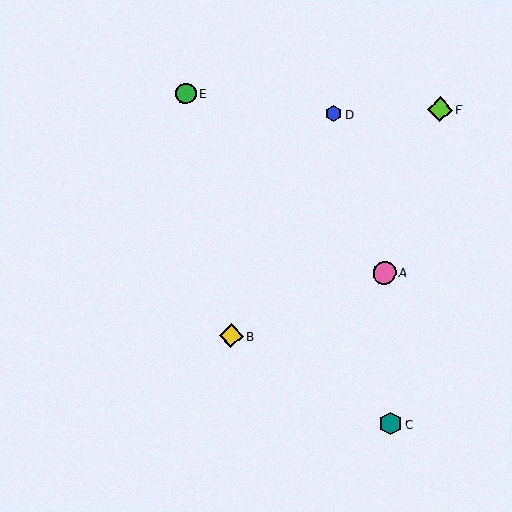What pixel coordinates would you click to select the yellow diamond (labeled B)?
Click at (231, 336) to select the yellow diamond B.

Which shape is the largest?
The lime diamond (labeled F) is the largest.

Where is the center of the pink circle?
The center of the pink circle is at (385, 273).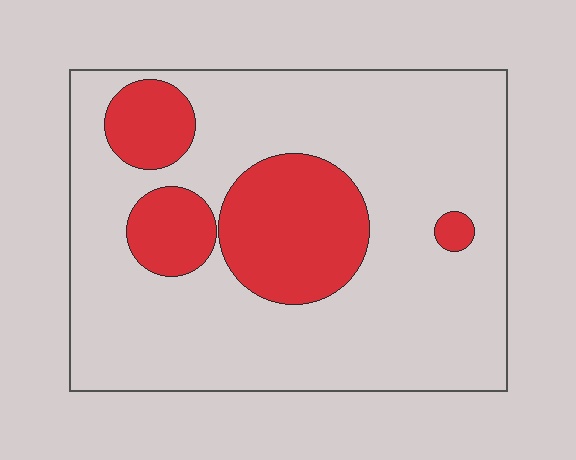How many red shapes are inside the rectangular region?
4.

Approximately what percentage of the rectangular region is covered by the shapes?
Approximately 25%.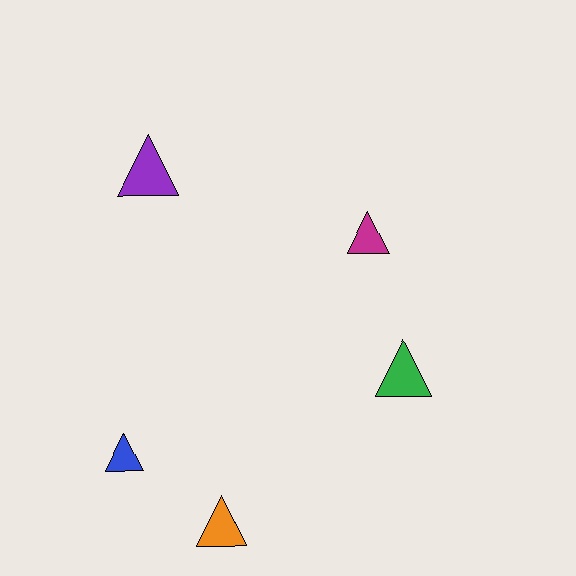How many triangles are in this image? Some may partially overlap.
There are 5 triangles.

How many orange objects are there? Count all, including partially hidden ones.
There is 1 orange object.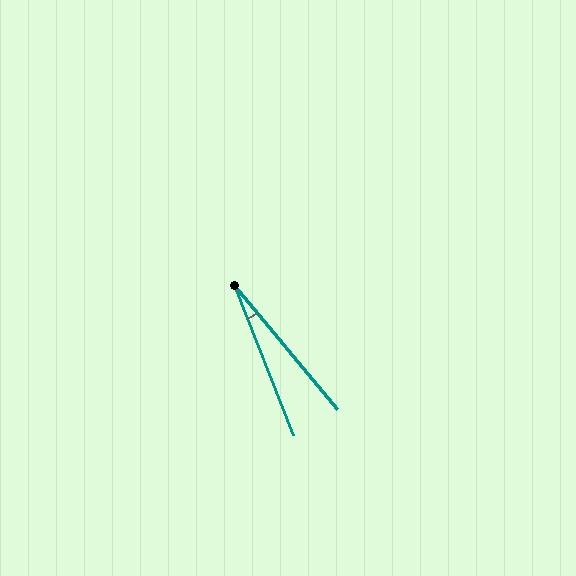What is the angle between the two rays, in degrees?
Approximately 18 degrees.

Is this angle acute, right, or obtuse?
It is acute.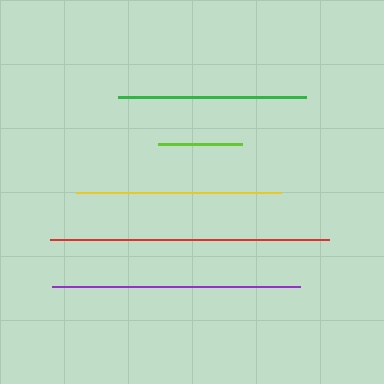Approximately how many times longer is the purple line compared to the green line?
The purple line is approximately 1.3 times the length of the green line.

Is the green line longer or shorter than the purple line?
The purple line is longer than the green line.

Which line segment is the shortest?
The lime line is the shortest at approximately 84 pixels.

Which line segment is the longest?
The red line is the longest at approximately 279 pixels.